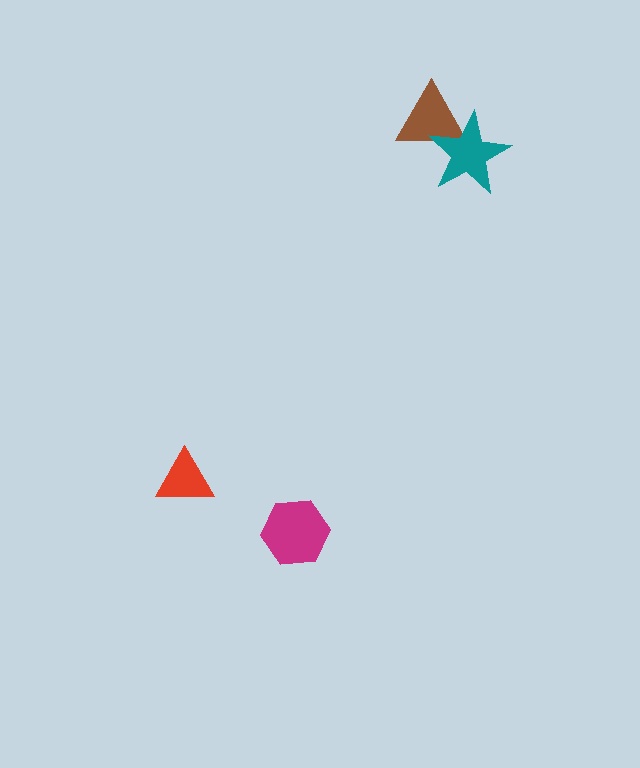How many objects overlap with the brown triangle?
1 object overlaps with the brown triangle.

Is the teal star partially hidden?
No, no other shape covers it.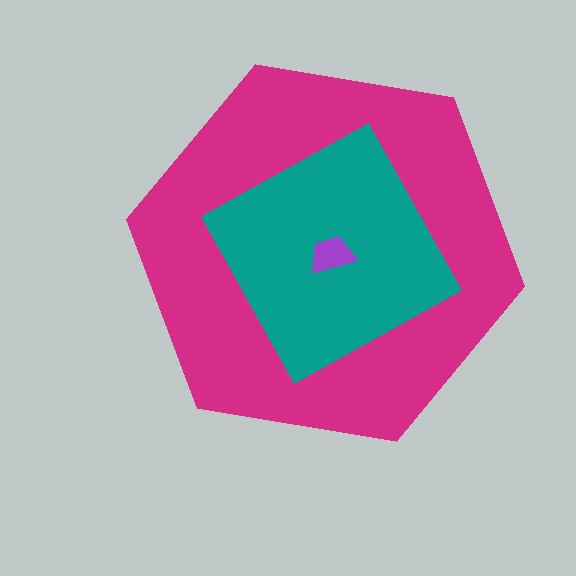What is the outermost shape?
The magenta hexagon.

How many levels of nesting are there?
3.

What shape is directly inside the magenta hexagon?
The teal square.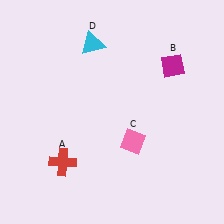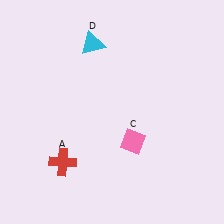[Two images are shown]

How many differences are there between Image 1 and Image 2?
There is 1 difference between the two images.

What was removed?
The magenta diamond (B) was removed in Image 2.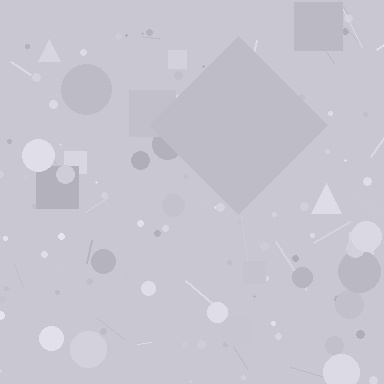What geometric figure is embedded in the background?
A diamond is embedded in the background.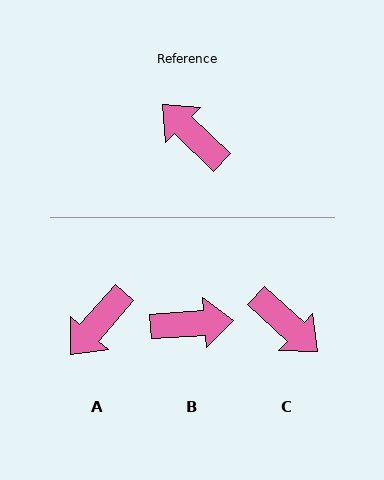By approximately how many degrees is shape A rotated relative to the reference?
Approximately 93 degrees counter-clockwise.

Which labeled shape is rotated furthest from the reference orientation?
C, about 179 degrees away.